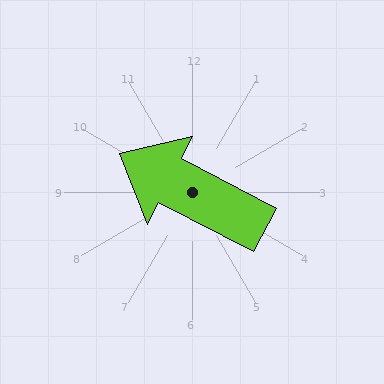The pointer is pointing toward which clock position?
Roughly 10 o'clock.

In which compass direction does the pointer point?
Northwest.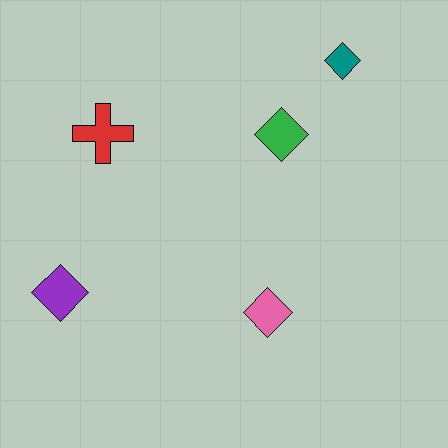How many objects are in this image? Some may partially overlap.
There are 5 objects.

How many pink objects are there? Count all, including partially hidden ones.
There is 1 pink object.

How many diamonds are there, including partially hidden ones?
There are 4 diamonds.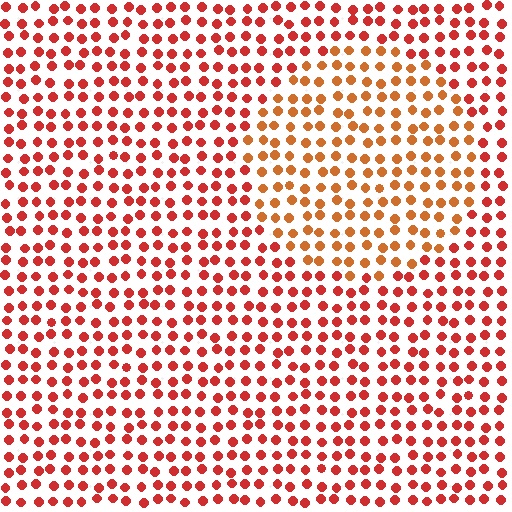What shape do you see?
I see a circle.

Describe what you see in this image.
The image is filled with small red elements in a uniform arrangement. A circle-shaped region is visible where the elements are tinted to a slightly different hue, forming a subtle color boundary.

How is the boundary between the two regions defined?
The boundary is defined purely by a slight shift in hue (about 25 degrees). Spacing, size, and orientation are identical on both sides.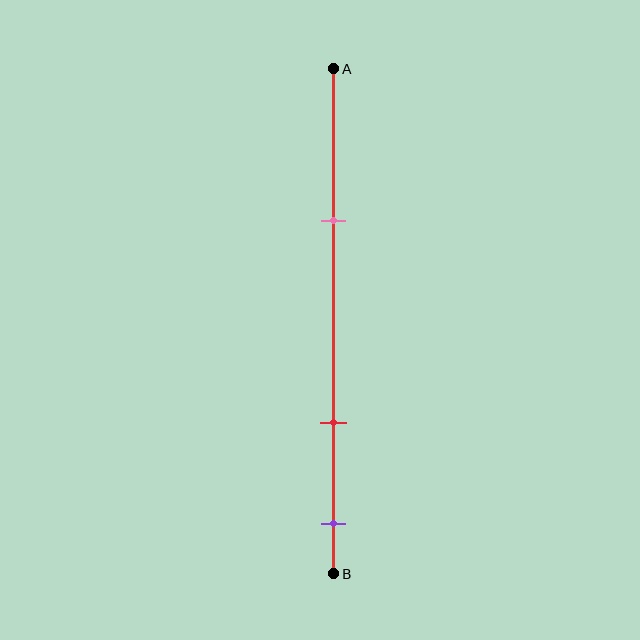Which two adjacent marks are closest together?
The red and purple marks are the closest adjacent pair.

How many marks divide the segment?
There are 3 marks dividing the segment.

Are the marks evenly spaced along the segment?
No, the marks are not evenly spaced.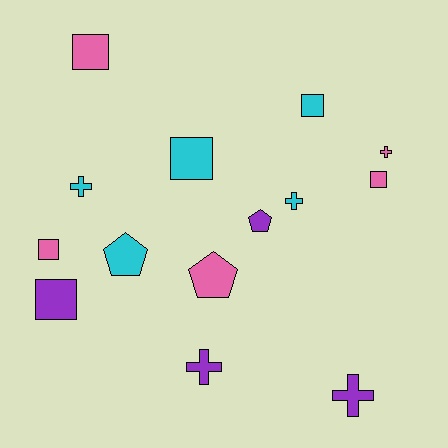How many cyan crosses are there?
There are 2 cyan crosses.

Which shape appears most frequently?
Square, with 6 objects.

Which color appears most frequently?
Pink, with 5 objects.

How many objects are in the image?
There are 14 objects.